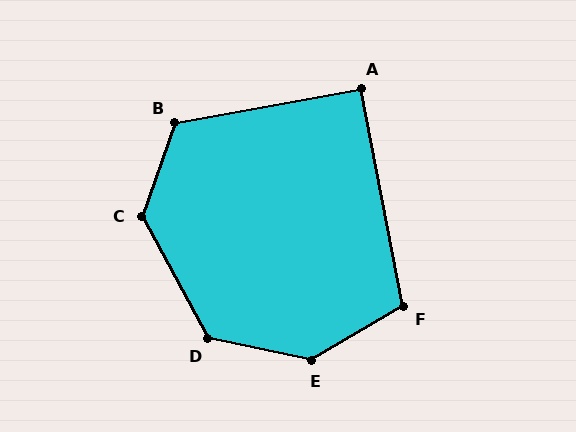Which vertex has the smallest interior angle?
A, at approximately 91 degrees.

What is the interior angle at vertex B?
Approximately 120 degrees (obtuse).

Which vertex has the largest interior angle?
E, at approximately 137 degrees.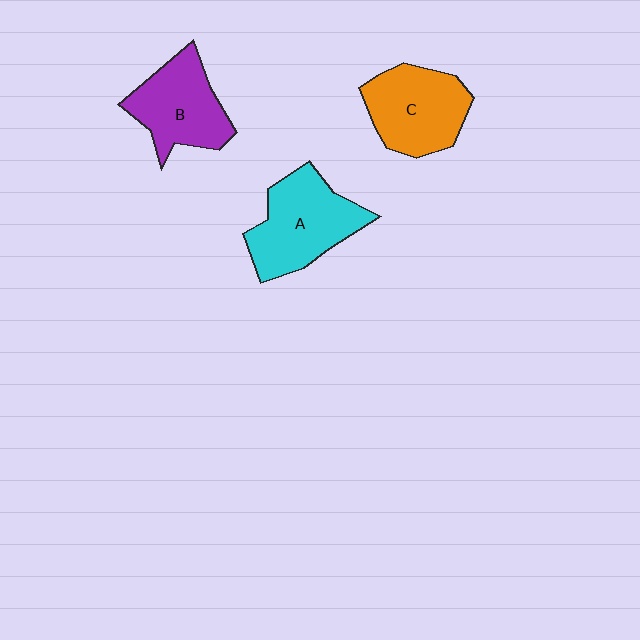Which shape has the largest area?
Shape A (cyan).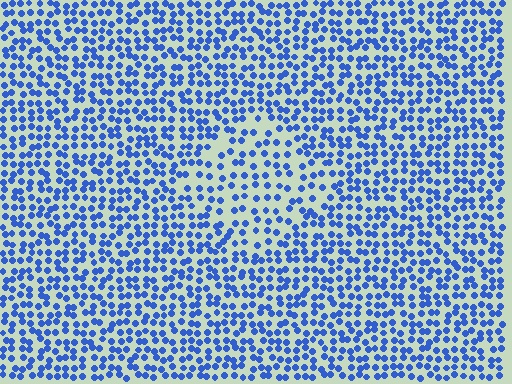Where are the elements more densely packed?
The elements are more densely packed outside the diamond boundary.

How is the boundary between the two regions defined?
The boundary is defined by a change in element density (approximately 1.6x ratio). All elements are the same color, size, and shape.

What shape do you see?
I see a diamond.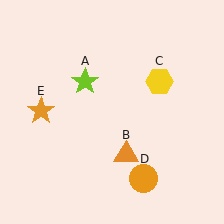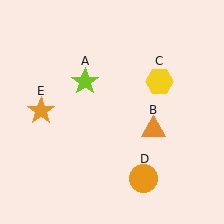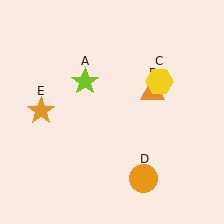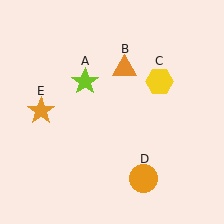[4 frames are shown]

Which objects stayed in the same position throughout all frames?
Lime star (object A) and yellow hexagon (object C) and orange circle (object D) and orange star (object E) remained stationary.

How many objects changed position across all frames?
1 object changed position: orange triangle (object B).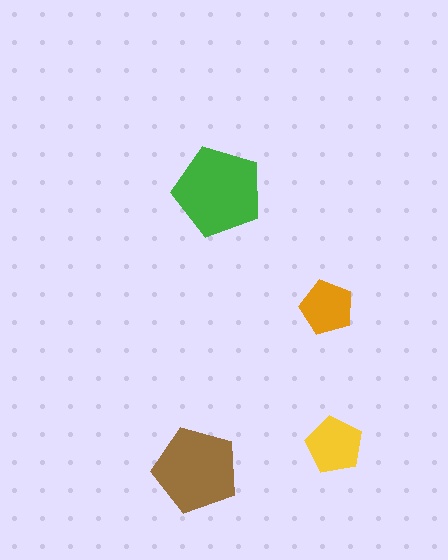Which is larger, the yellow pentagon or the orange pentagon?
The yellow one.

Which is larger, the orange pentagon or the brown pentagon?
The brown one.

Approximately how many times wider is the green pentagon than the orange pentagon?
About 1.5 times wider.